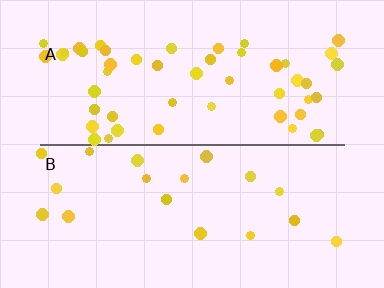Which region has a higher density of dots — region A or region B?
A (the top).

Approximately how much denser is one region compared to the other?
Approximately 2.8× — region A over region B.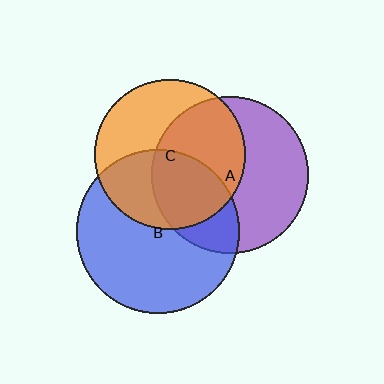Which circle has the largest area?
Circle B (blue).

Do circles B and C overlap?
Yes.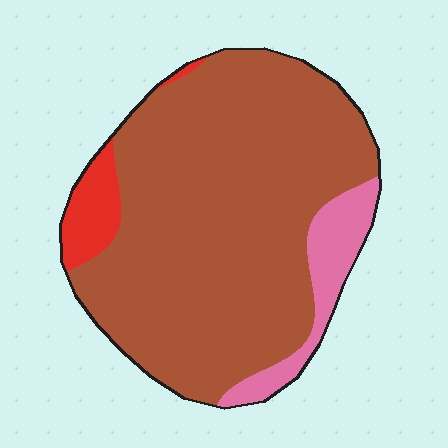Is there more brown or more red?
Brown.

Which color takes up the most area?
Brown, at roughly 85%.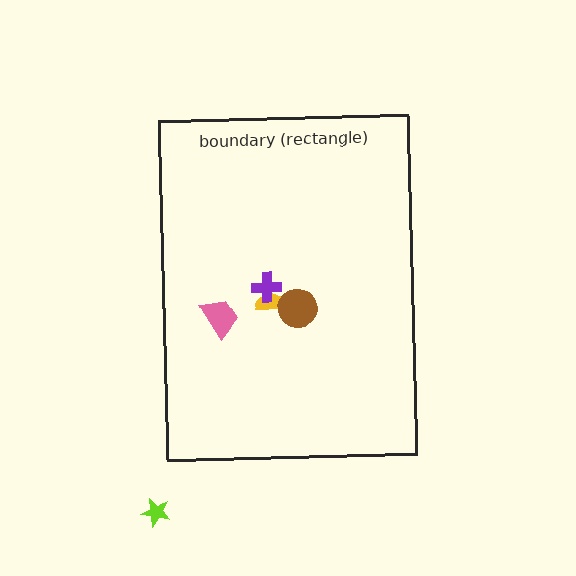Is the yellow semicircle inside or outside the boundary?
Inside.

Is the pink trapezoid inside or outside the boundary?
Inside.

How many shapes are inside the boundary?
4 inside, 1 outside.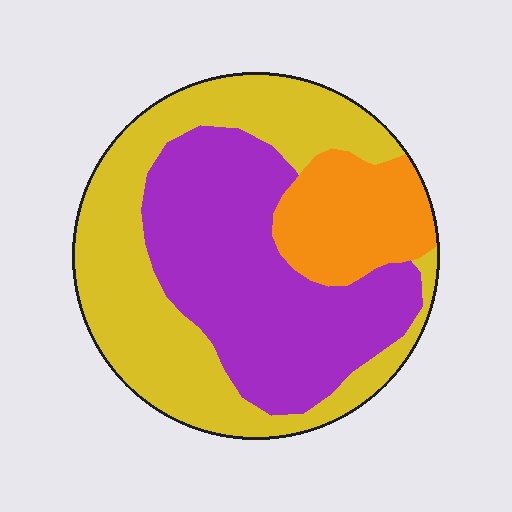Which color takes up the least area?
Orange, at roughly 15%.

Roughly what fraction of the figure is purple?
Purple covers 41% of the figure.